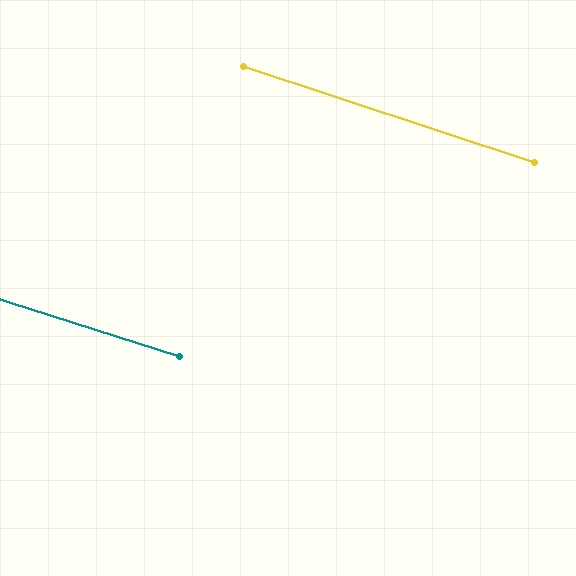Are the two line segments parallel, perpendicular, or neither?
Parallel — their directions differ by only 0.7°.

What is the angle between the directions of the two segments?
Approximately 1 degree.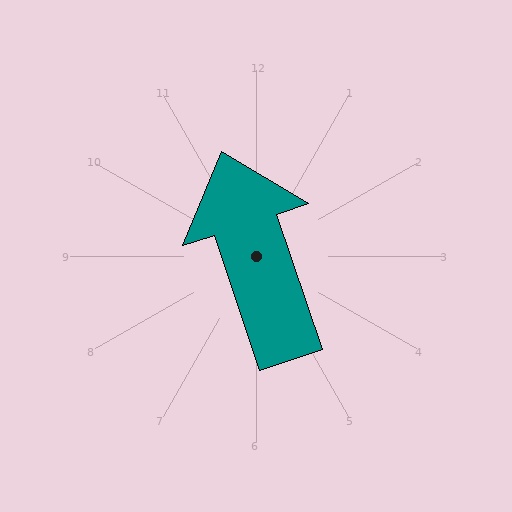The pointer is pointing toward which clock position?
Roughly 11 o'clock.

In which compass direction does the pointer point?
North.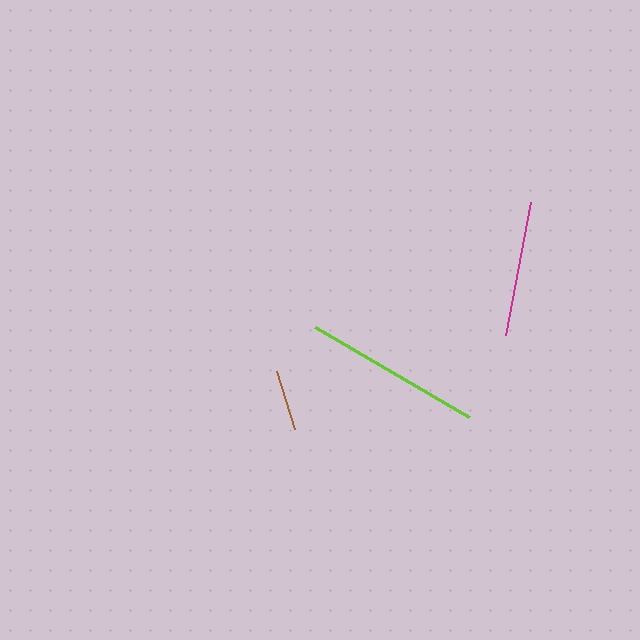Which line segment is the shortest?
The brown line is the shortest at approximately 61 pixels.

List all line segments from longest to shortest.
From longest to shortest: lime, magenta, brown.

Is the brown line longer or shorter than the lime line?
The lime line is longer than the brown line.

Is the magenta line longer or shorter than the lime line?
The lime line is longer than the magenta line.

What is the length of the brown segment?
The brown segment is approximately 61 pixels long.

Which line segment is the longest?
The lime line is the longest at approximately 178 pixels.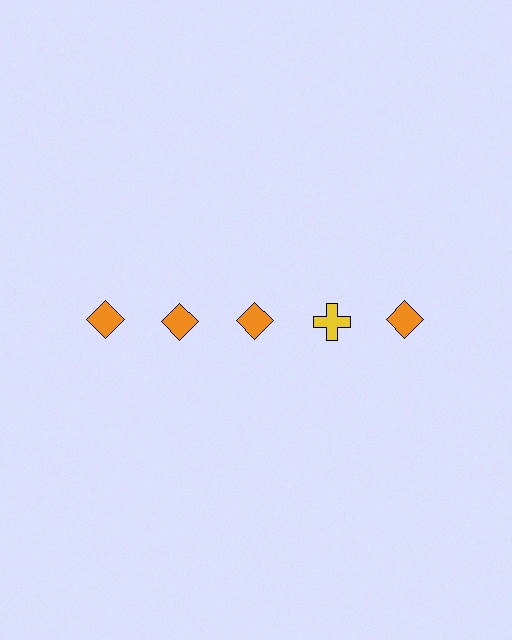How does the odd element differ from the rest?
It differs in both color (yellow instead of orange) and shape (cross instead of diamond).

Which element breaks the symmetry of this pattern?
The yellow cross in the top row, second from right column breaks the symmetry. All other shapes are orange diamonds.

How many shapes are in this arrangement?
There are 5 shapes arranged in a grid pattern.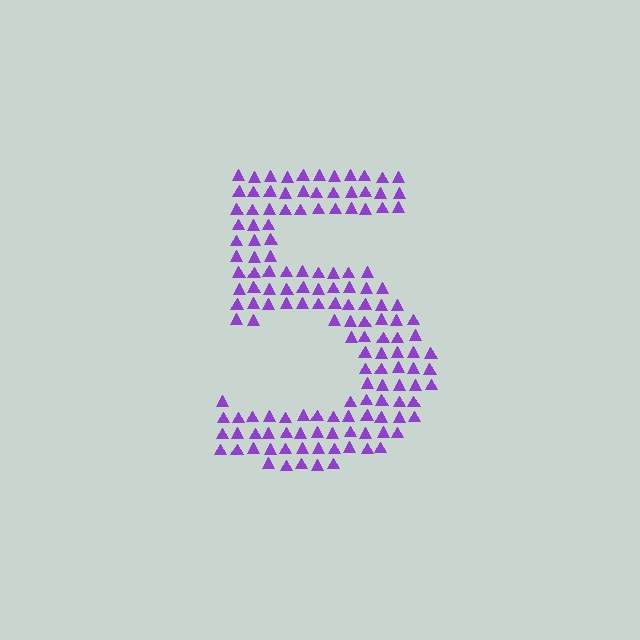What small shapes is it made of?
It is made of small triangles.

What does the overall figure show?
The overall figure shows the digit 5.